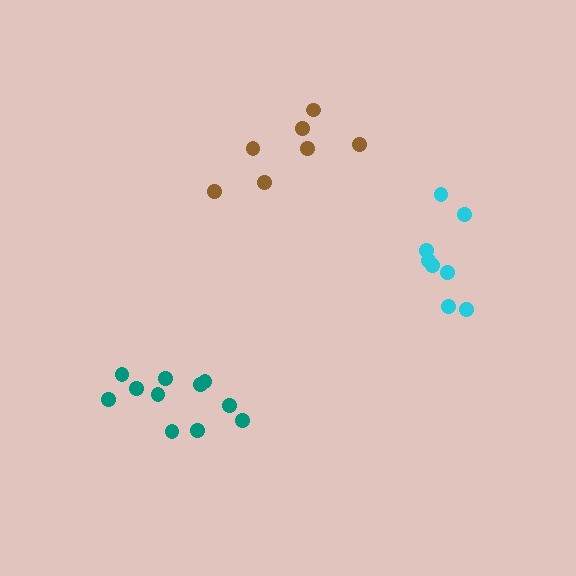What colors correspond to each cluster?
The clusters are colored: teal, brown, cyan.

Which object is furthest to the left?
The teal cluster is leftmost.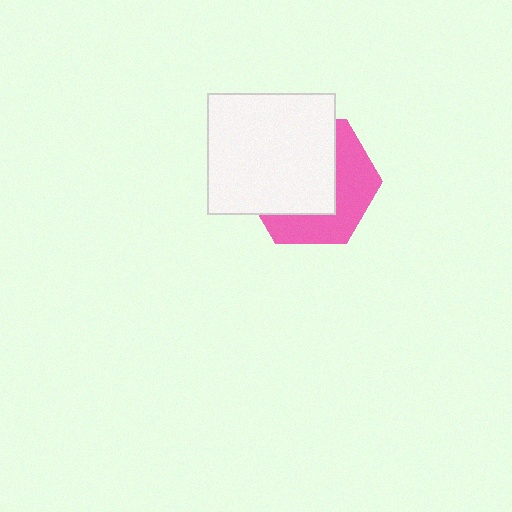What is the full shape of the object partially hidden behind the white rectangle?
The partially hidden object is a pink hexagon.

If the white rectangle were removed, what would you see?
You would see the complete pink hexagon.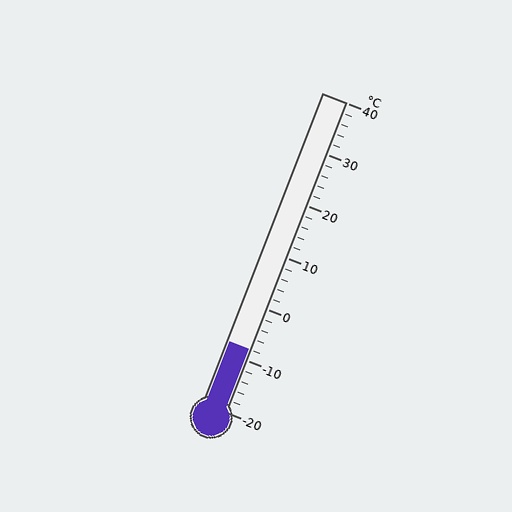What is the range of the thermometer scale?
The thermometer scale ranges from -20°C to 40°C.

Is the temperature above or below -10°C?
The temperature is above -10°C.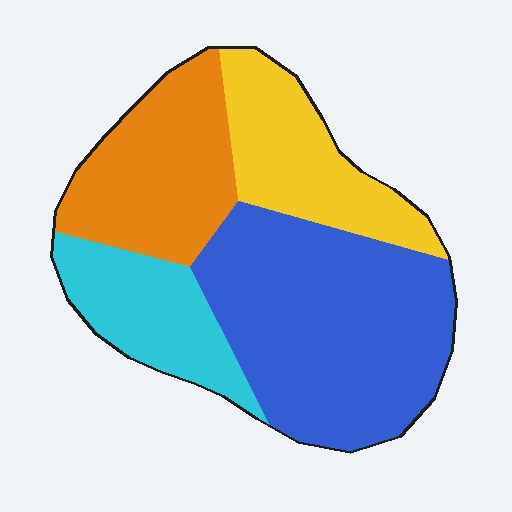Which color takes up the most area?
Blue, at roughly 40%.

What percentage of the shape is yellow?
Yellow takes up about one fifth (1/5) of the shape.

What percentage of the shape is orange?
Orange takes up about one quarter (1/4) of the shape.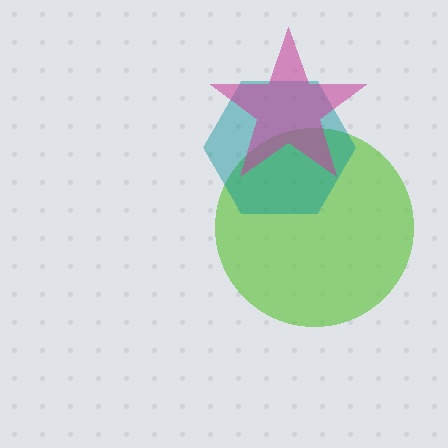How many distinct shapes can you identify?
There are 3 distinct shapes: a lime circle, a teal hexagon, a magenta star.